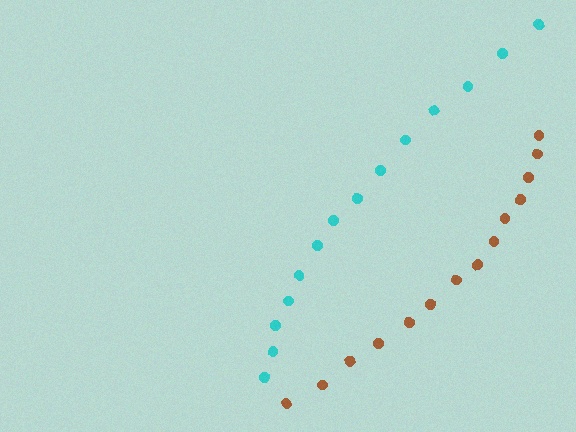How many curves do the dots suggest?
There are 2 distinct paths.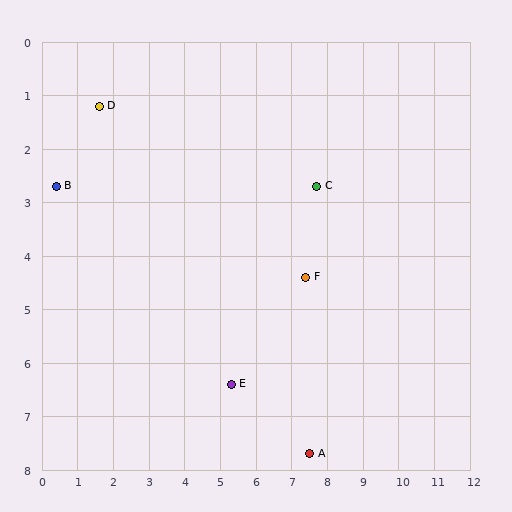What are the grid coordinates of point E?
Point E is at approximately (5.3, 6.4).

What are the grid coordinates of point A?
Point A is at approximately (7.5, 7.7).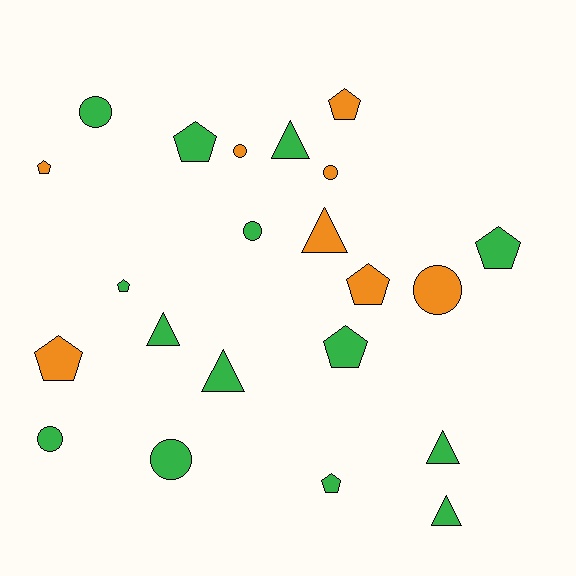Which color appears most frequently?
Green, with 14 objects.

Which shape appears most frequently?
Pentagon, with 9 objects.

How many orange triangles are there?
There is 1 orange triangle.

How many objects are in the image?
There are 22 objects.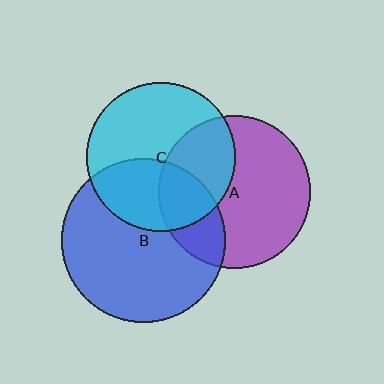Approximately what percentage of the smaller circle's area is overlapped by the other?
Approximately 25%.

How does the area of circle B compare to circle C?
Approximately 1.2 times.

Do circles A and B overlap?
Yes.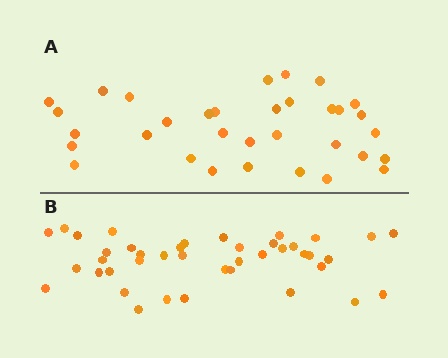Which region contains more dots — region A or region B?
Region B (the bottom region) has more dots.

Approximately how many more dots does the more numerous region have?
Region B has roughly 8 or so more dots than region A.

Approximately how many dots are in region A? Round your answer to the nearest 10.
About 30 dots. (The exact count is 33, which rounds to 30.)